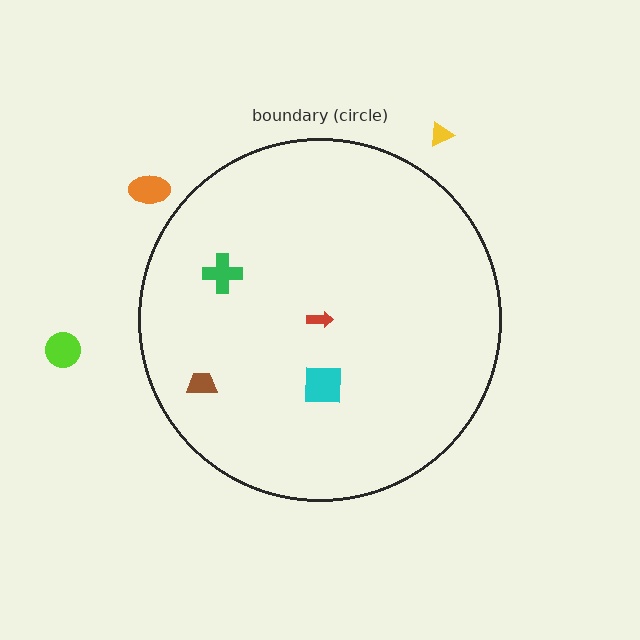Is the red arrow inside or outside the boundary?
Inside.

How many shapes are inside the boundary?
4 inside, 3 outside.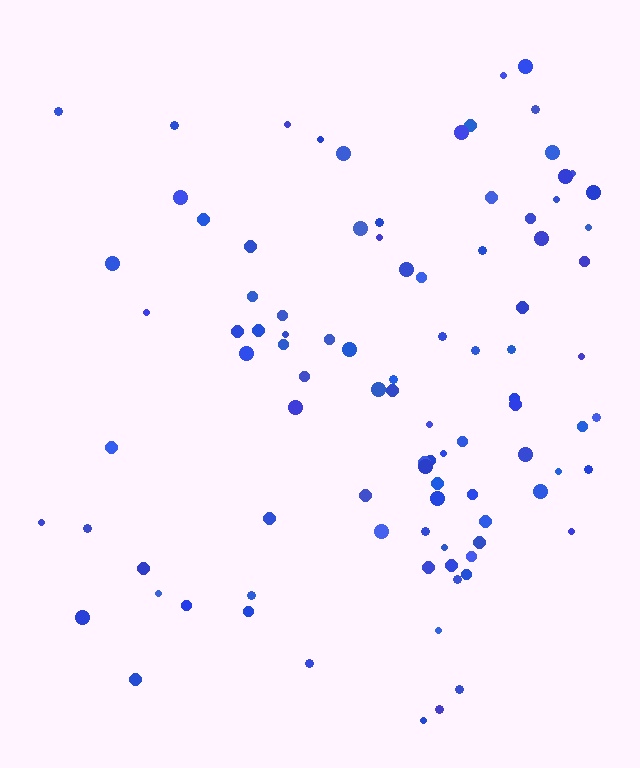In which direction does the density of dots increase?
From left to right, with the right side densest.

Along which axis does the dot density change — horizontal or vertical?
Horizontal.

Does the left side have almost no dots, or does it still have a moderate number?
Still a moderate number, just noticeably fewer than the right.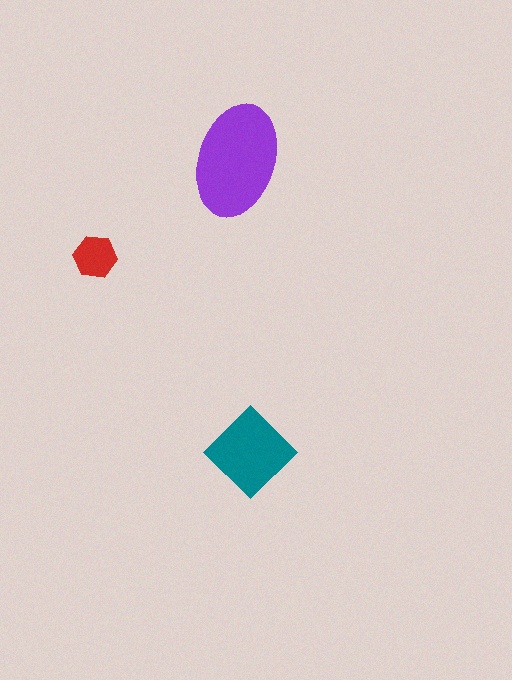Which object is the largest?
The purple ellipse.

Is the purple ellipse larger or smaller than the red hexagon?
Larger.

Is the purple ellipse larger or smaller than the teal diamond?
Larger.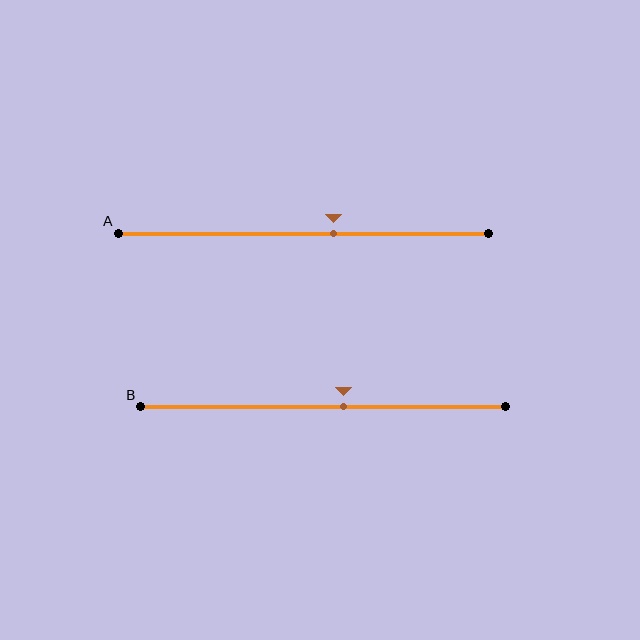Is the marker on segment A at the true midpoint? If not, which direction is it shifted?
No, the marker on segment A is shifted to the right by about 8% of the segment length.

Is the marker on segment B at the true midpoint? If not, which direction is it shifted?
No, the marker on segment B is shifted to the right by about 6% of the segment length.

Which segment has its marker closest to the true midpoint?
Segment B has its marker closest to the true midpoint.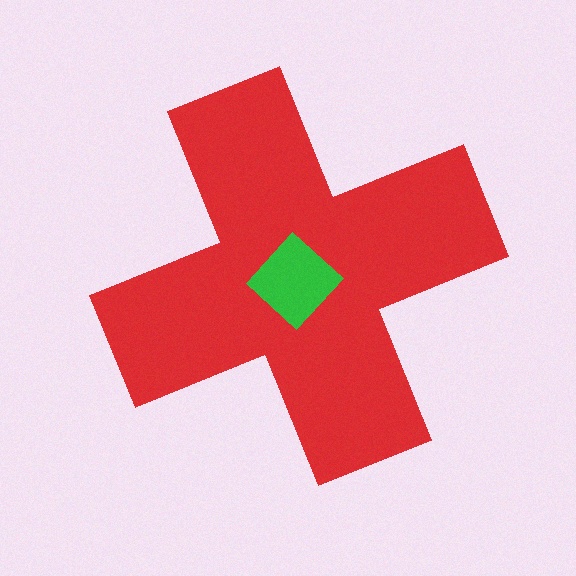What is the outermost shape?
The red cross.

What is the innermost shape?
The green diamond.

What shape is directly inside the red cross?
The green diamond.